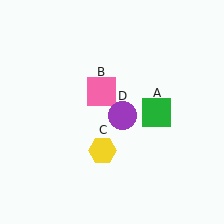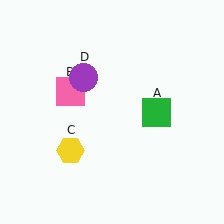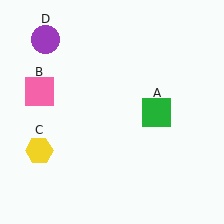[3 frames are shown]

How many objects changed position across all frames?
3 objects changed position: pink square (object B), yellow hexagon (object C), purple circle (object D).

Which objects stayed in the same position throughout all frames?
Green square (object A) remained stationary.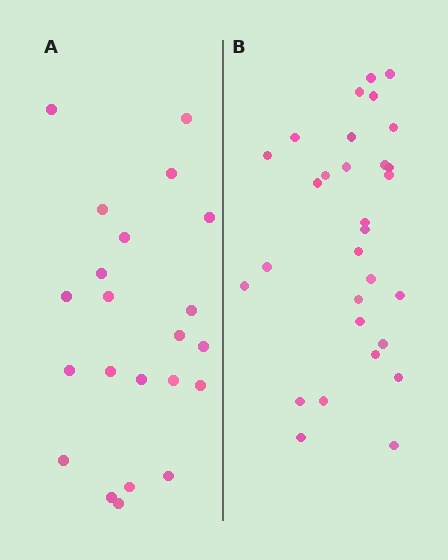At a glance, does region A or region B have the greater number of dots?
Region B (the right region) has more dots.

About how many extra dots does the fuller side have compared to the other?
Region B has roughly 8 or so more dots than region A.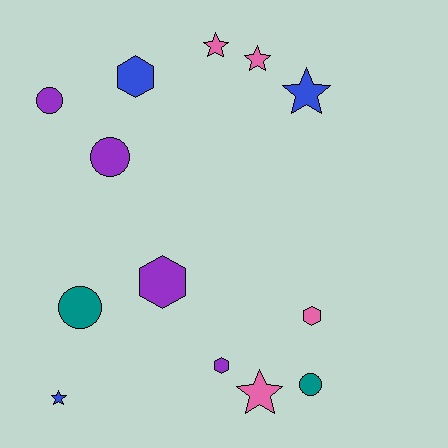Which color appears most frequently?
Pink, with 4 objects.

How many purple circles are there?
There are 2 purple circles.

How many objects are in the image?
There are 13 objects.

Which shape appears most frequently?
Star, with 5 objects.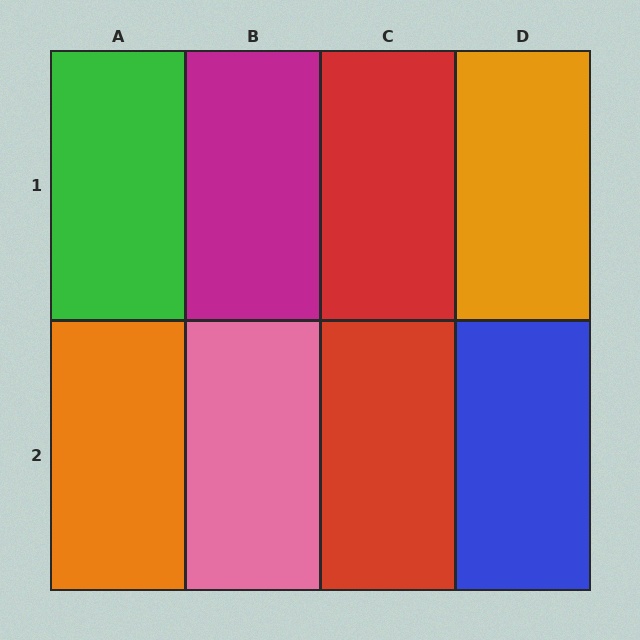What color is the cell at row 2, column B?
Pink.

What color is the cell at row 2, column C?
Red.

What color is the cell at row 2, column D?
Blue.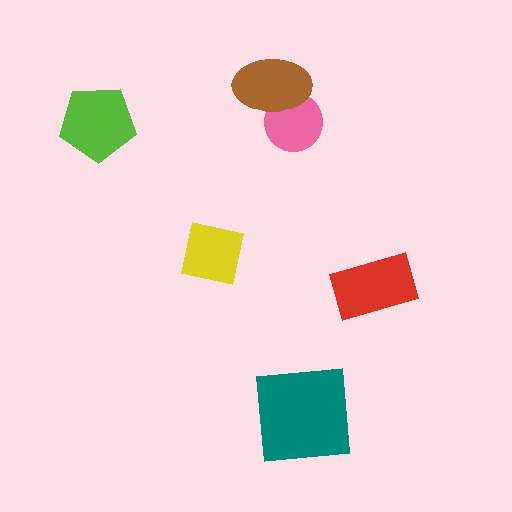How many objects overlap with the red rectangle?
0 objects overlap with the red rectangle.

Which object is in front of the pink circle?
The brown ellipse is in front of the pink circle.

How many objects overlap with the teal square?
0 objects overlap with the teal square.